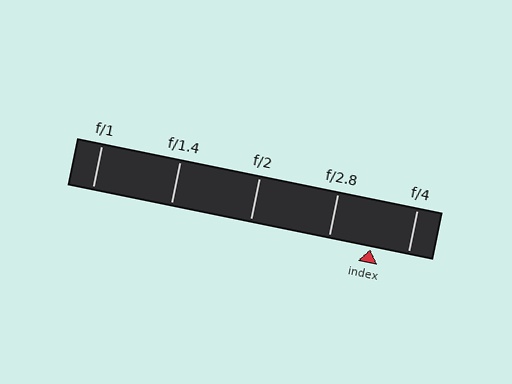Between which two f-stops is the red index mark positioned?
The index mark is between f/2.8 and f/4.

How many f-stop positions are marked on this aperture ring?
There are 5 f-stop positions marked.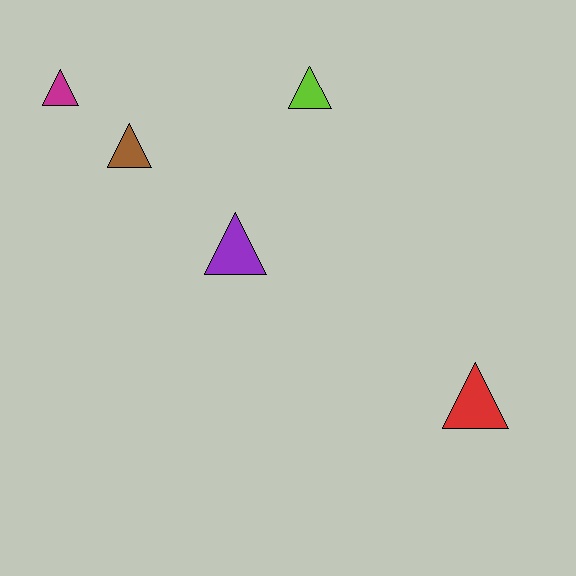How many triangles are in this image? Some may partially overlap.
There are 5 triangles.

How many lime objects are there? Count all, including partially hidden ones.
There is 1 lime object.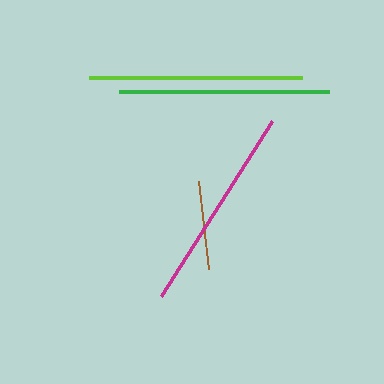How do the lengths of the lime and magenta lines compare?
The lime and magenta lines are approximately the same length.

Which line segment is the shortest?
The brown line is the shortest at approximately 89 pixels.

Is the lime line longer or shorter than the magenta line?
The lime line is longer than the magenta line.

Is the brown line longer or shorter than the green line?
The green line is longer than the brown line.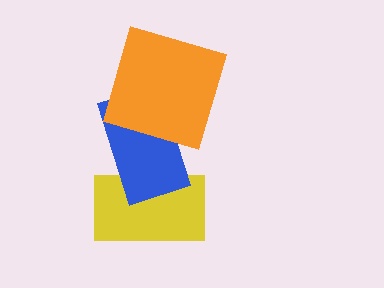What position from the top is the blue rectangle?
The blue rectangle is 2nd from the top.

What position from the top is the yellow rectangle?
The yellow rectangle is 3rd from the top.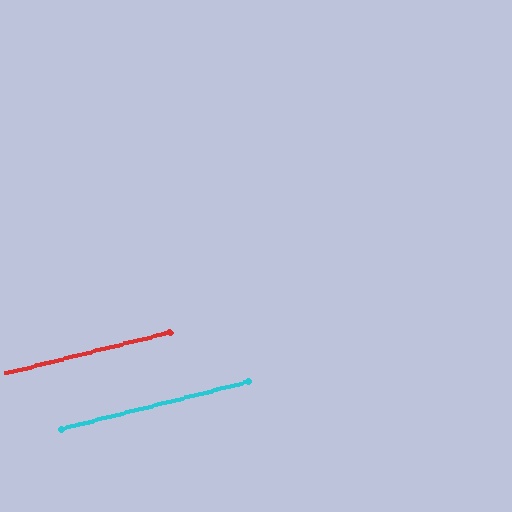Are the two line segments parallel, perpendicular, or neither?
Parallel — their directions differ by only 0.0°.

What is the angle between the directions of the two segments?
Approximately 0 degrees.